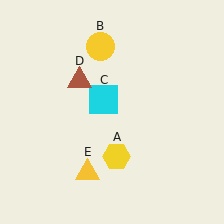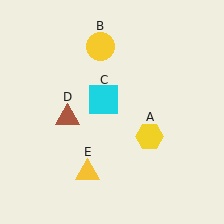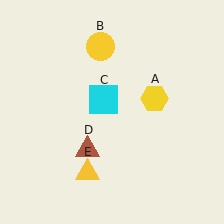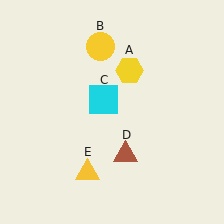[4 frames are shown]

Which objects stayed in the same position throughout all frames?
Yellow circle (object B) and cyan square (object C) and yellow triangle (object E) remained stationary.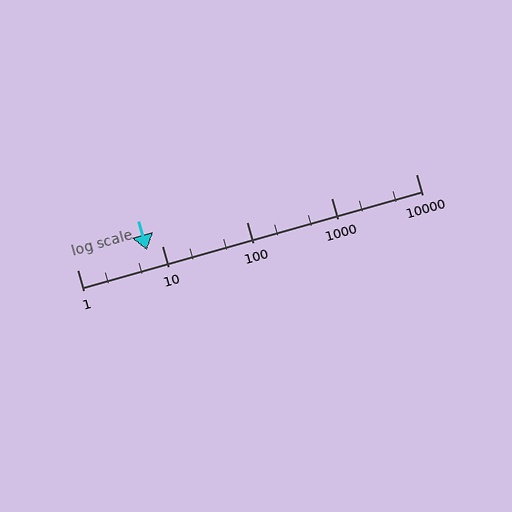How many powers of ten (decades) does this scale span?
The scale spans 4 decades, from 1 to 10000.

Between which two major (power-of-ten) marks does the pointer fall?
The pointer is between 1 and 10.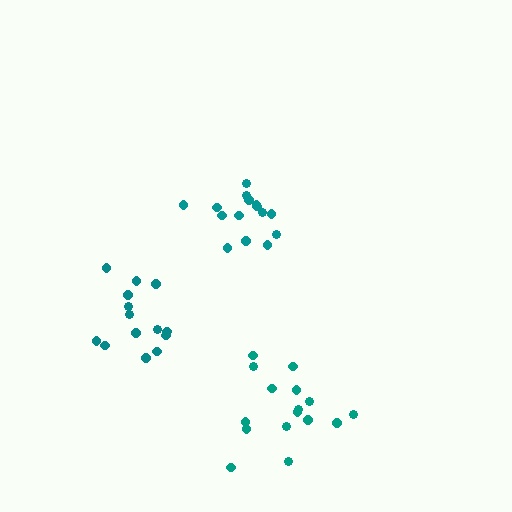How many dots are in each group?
Group 1: 15 dots, Group 2: 16 dots, Group 3: 14 dots (45 total).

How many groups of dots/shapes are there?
There are 3 groups.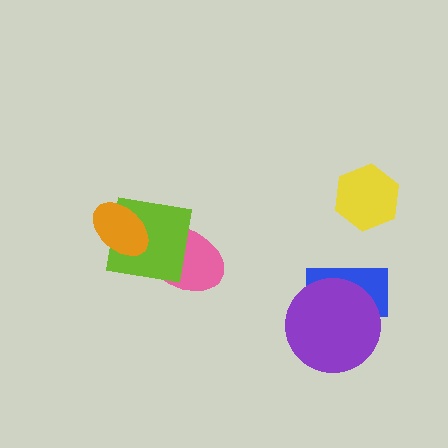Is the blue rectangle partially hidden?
Yes, it is partially covered by another shape.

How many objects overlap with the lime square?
2 objects overlap with the lime square.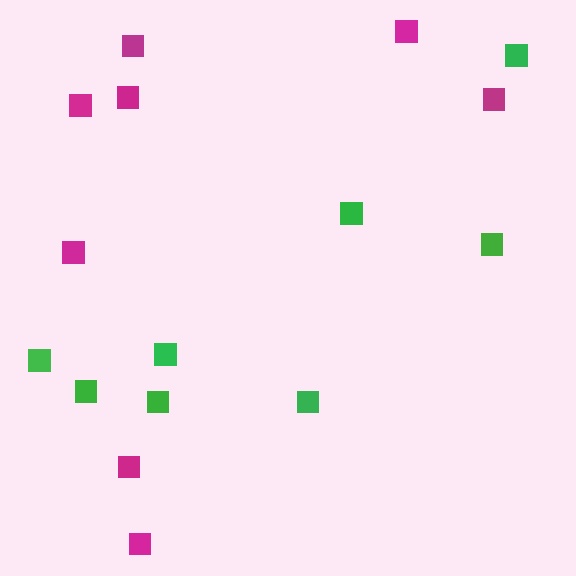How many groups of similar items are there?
There are 2 groups: one group of magenta squares (8) and one group of green squares (8).